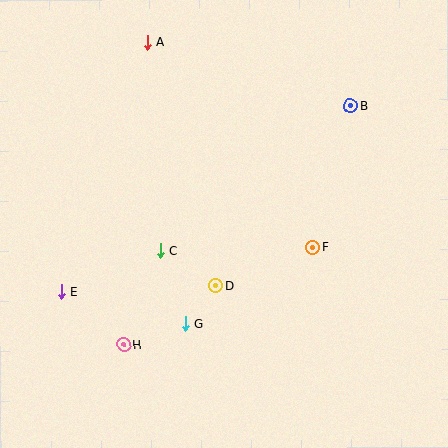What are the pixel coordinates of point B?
Point B is at (350, 106).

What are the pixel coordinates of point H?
Point H is at (124, 345).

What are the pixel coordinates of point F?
Point F is at (313, 247).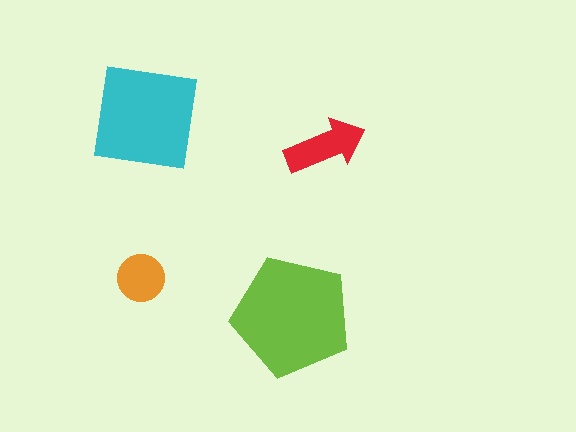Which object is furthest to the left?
The orange circle is leftmost.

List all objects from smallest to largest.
The orange circle, the red arrow, the cyan square, the lime pentagon.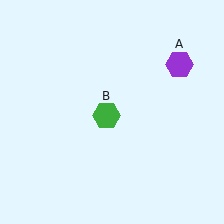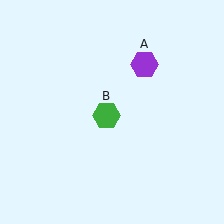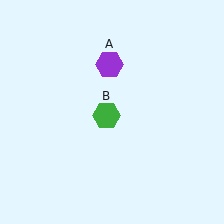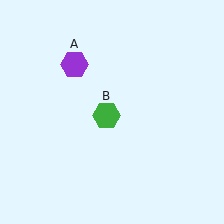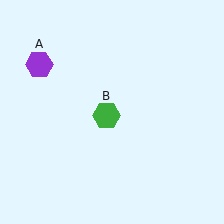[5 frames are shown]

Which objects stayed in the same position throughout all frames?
Green hexagon (object B) remained stationary.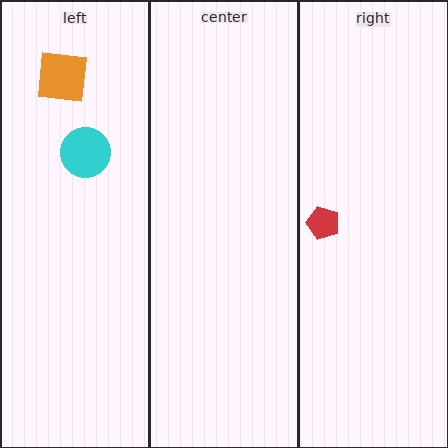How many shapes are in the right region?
1.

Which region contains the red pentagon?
The right region.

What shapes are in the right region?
The red pentagon.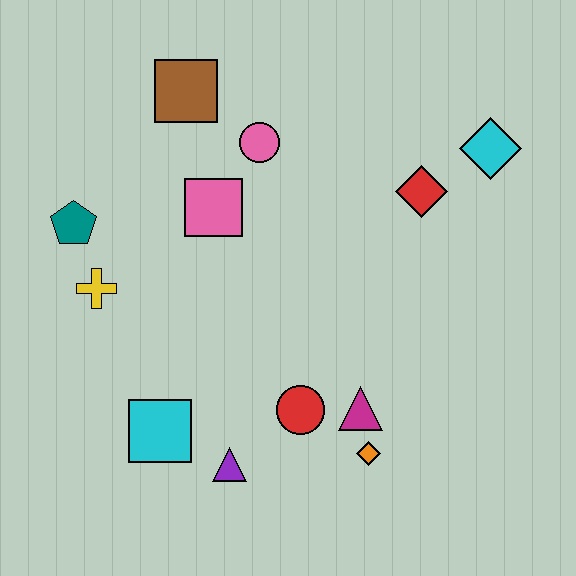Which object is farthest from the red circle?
The brown square is farthest from the red circle.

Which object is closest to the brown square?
The pink circle is closest to the brown square.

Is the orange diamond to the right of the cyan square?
Yes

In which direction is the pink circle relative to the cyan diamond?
The pink circle is to the left of the cyan diamond.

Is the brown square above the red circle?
Yes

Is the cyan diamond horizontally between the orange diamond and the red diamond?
No